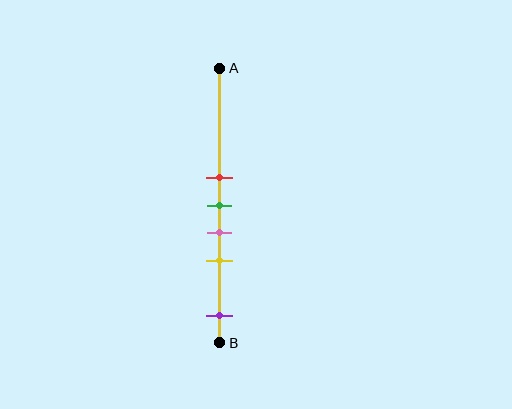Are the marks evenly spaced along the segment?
No, the marks are not evenly spaced.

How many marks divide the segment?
There are 5 marks dividing the segment.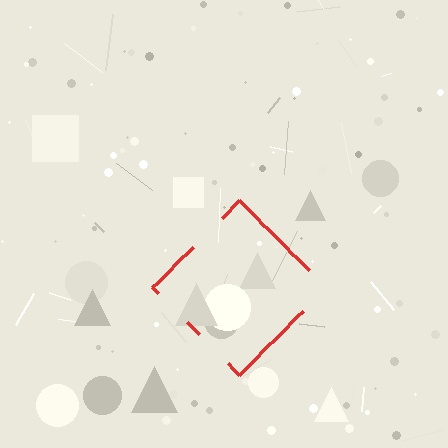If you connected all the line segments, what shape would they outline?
They would outline a diamond.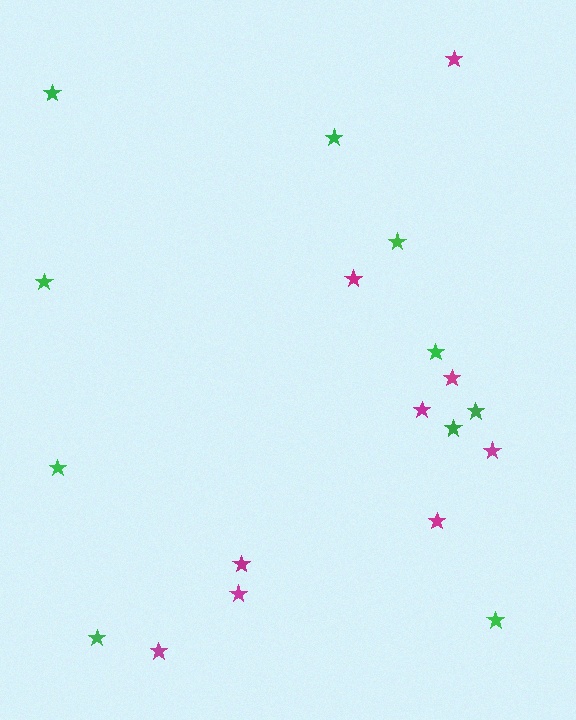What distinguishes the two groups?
There are 2 groups: one group of magenta stars (9) and one group of green stars (10).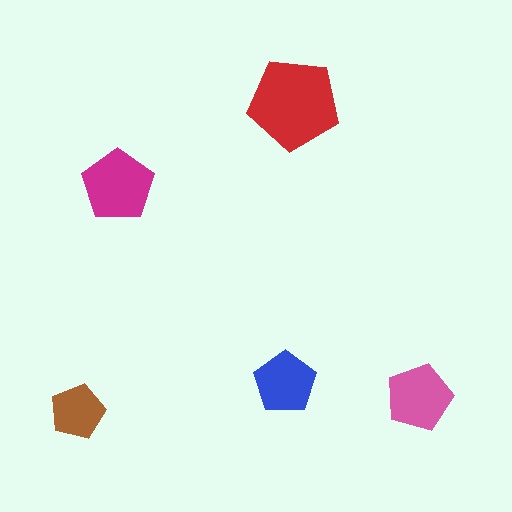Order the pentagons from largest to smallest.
the red one, the magenta one, the pink one, the blue one, the brown one.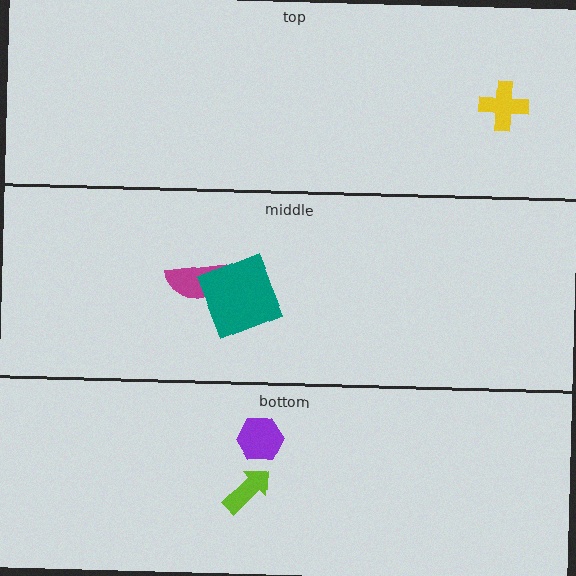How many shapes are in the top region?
1.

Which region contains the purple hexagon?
The bottom region.